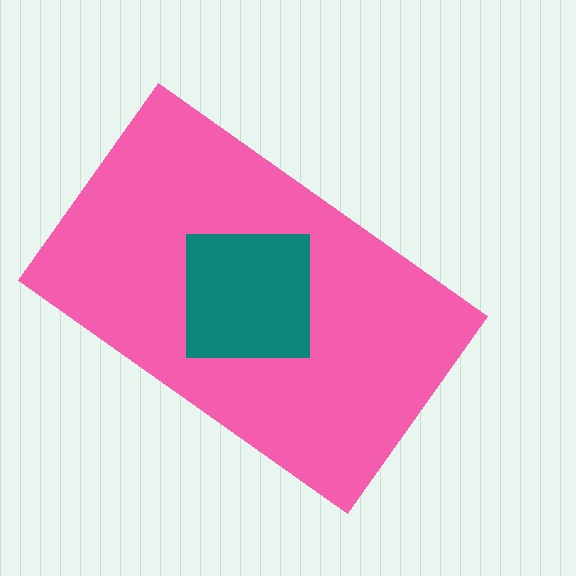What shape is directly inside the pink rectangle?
The teal square.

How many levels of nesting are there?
2.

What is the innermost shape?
The teal square.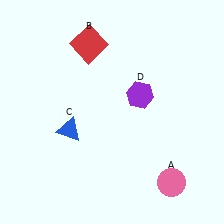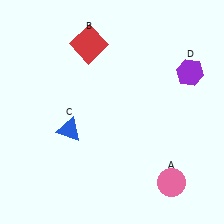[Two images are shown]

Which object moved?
The purple hexagon (D) moved right.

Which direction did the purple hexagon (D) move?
The purple hexagon (D) moved right.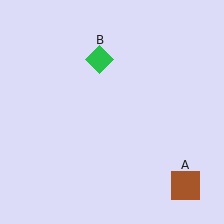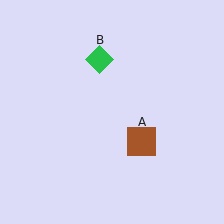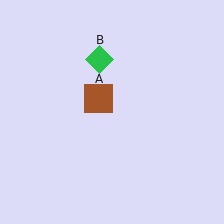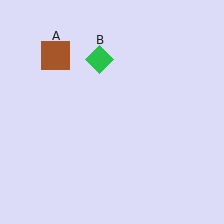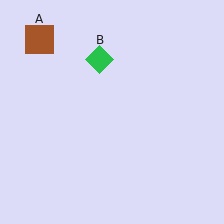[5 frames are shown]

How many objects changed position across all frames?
1 object changed position: brown square (object A).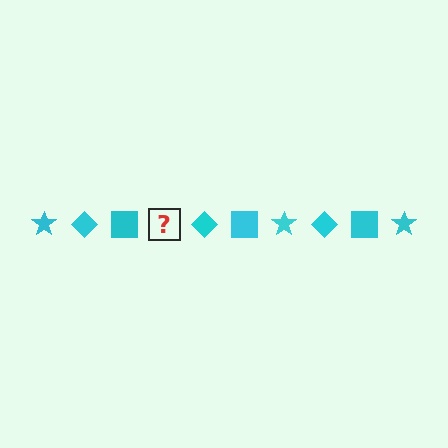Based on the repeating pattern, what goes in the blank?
The blank should be a cyan star.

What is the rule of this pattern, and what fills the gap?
The rule is that the pattern cycles through star, diamond, square shapes in cyan. The gap should be filled with a cyan star.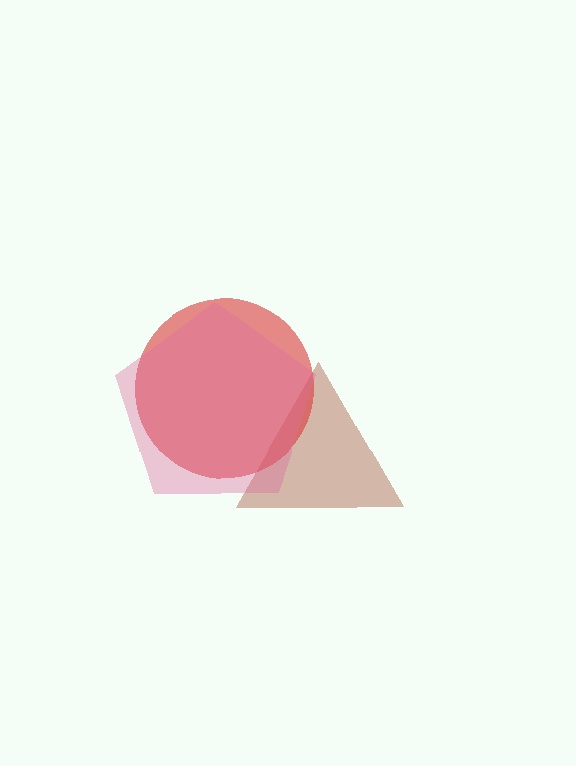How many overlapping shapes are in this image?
There are 3 overlapping shapes in the image.